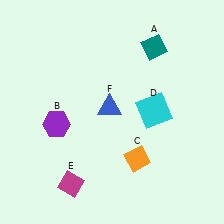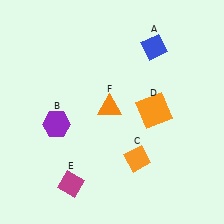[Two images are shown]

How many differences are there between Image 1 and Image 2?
There are 3 differences between the two images.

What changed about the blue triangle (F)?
In Image 1, F is blue. In Image 2, it changed to orange.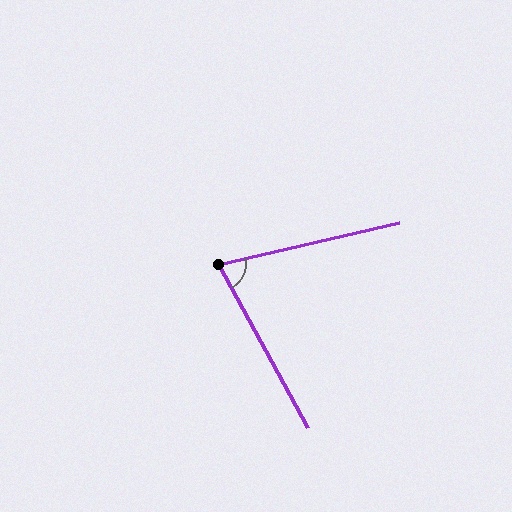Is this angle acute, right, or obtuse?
It is acute.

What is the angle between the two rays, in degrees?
Approximately 75 degrees.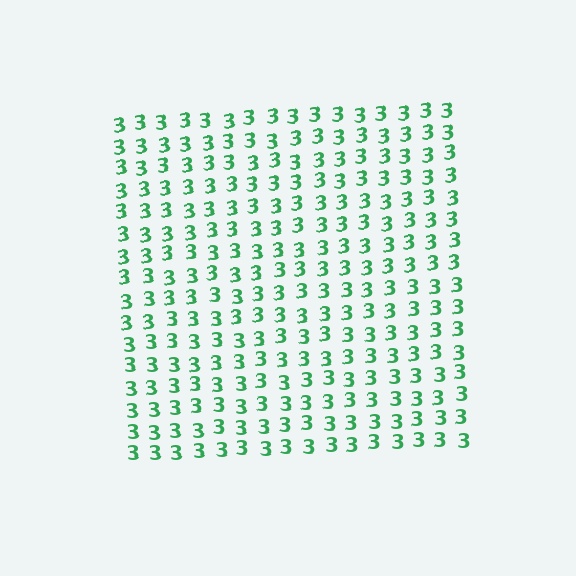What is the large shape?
The large shape is a square.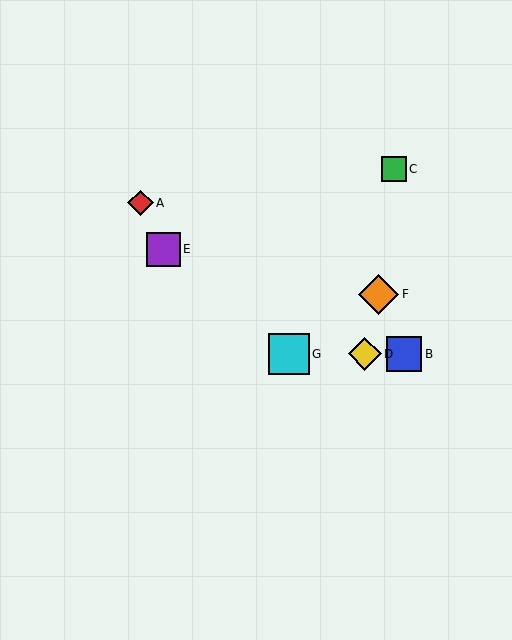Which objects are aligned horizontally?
Objects B, D, G are aligned horizontally.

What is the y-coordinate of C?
Object C is at y≈169.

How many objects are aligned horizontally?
3 objects (B, D, G) are aligned horizontally.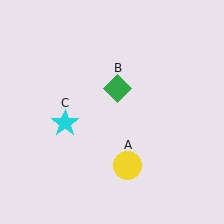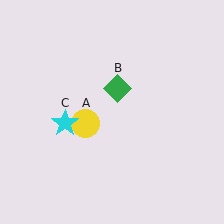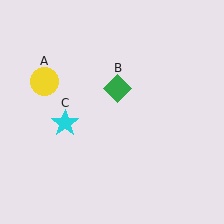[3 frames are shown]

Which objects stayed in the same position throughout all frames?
Green diamond (object B) and cyan star (object C) remained stationary.